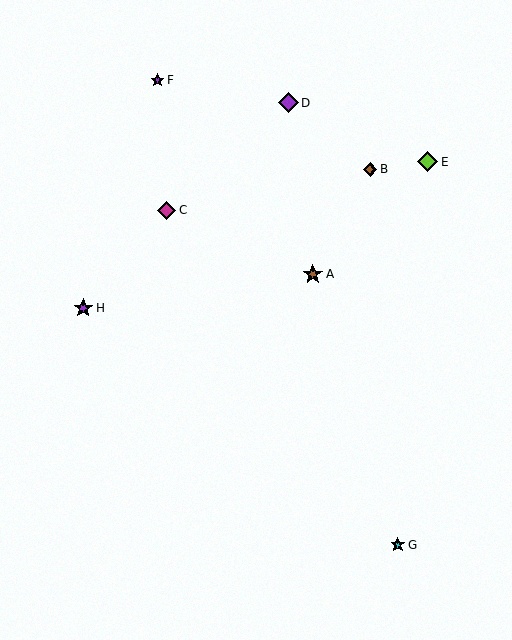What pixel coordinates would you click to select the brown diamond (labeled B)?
Click at (370, 170) to select the brown diamond B.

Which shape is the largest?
The lime diamond (labeled E) is the largest.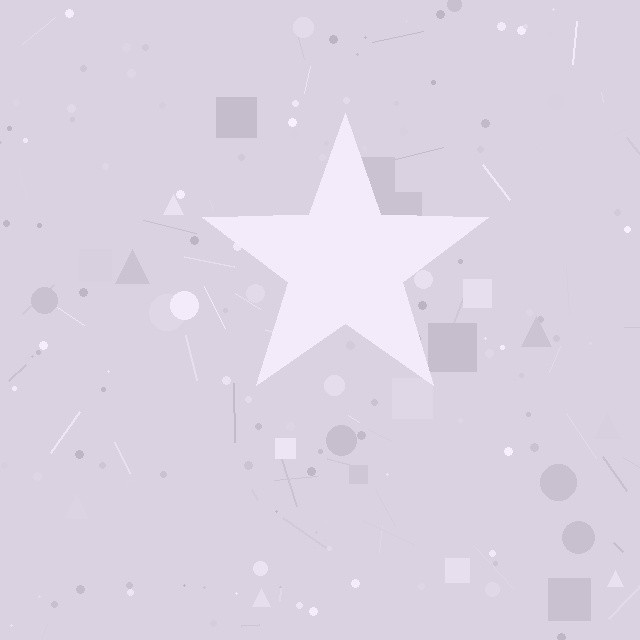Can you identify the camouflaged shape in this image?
The camouflaged shape is a star.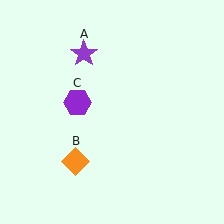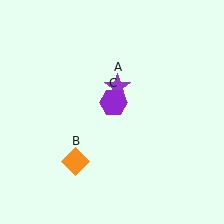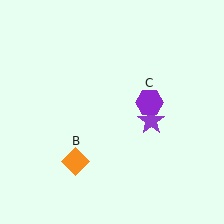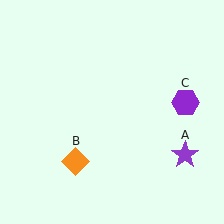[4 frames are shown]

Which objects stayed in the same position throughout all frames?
Orange diamond (object B) remained stationary.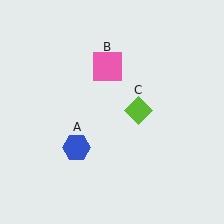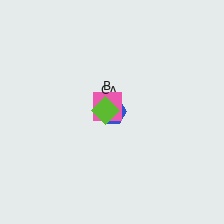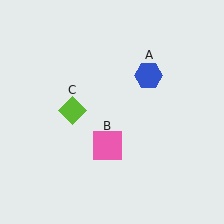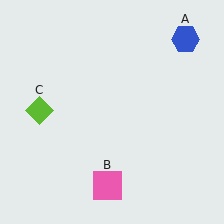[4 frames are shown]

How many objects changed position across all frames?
3 objects changed position: blue hexagon (object A), pink square (object B), lime diamond (object C).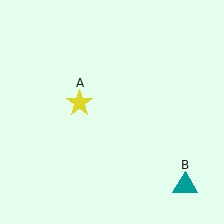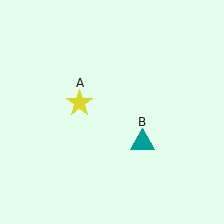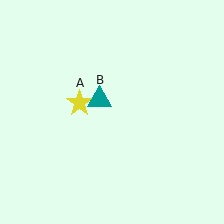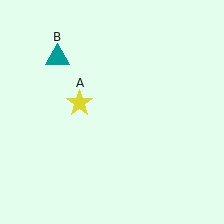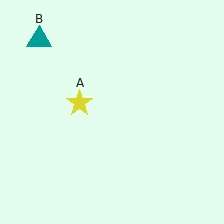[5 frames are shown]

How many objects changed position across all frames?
1 object changed position: teal triangle (object B).